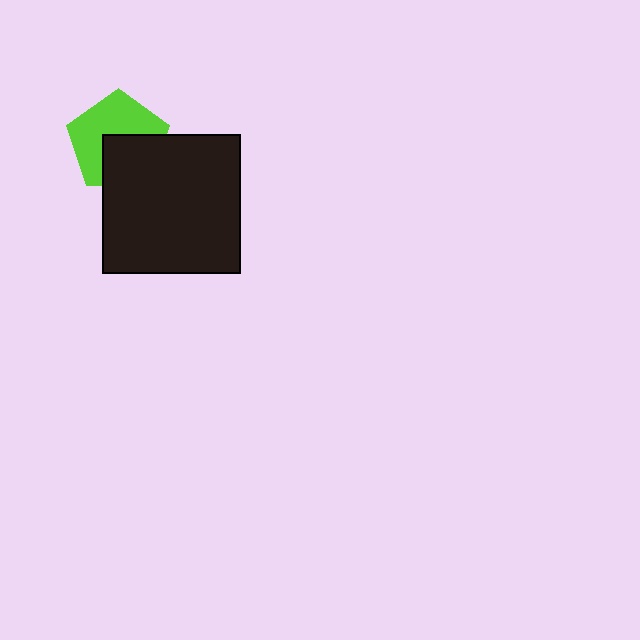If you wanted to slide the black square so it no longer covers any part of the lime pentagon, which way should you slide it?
Slide it down — that is the most direct way to separate the two shapes.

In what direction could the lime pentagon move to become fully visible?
The lime pentagon could move up. That would shift it out from behind the black square entirely.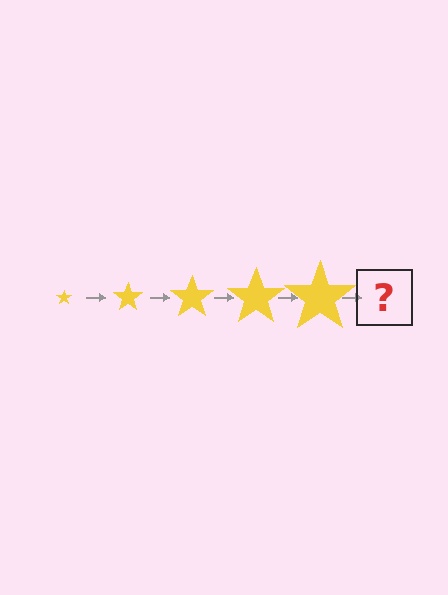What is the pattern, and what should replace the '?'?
The pattern is that the star gets progressively larger each step. The '?' should be a yellow star, larger than the previous one.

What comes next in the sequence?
The next element should be a yellow star, larger than the previous one.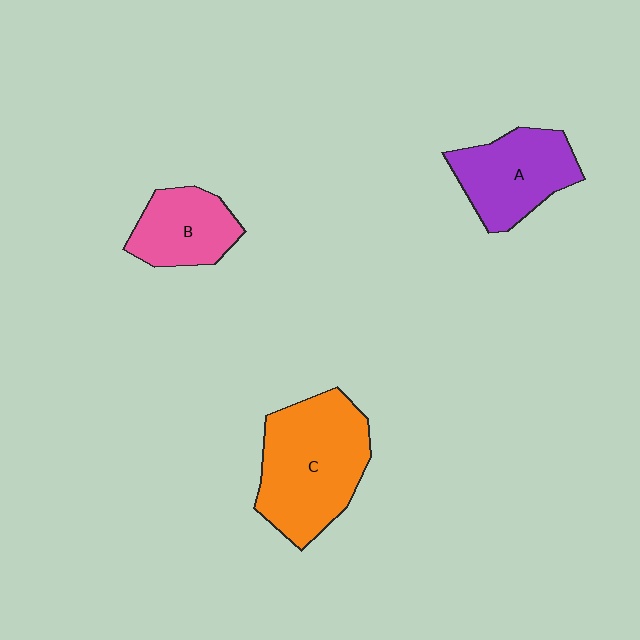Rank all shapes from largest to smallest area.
From largest to smallest: C (orange), A (purple), B (pink).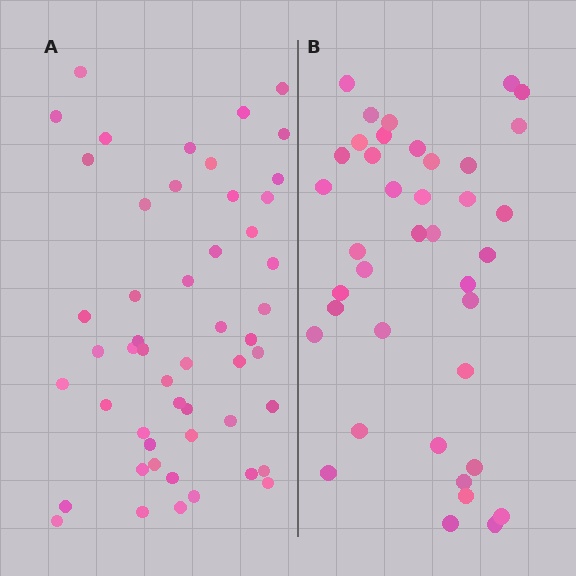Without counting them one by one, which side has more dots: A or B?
Region A (the left region) has more dots.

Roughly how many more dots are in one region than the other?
Region A has roughly 12 or so more dots than region B.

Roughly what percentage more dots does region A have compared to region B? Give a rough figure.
About 30% more.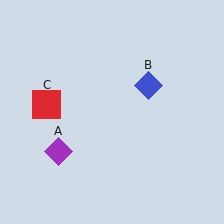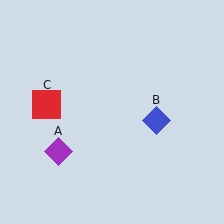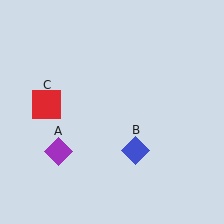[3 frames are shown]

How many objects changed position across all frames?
1 object changed position: blue diamond (object B).